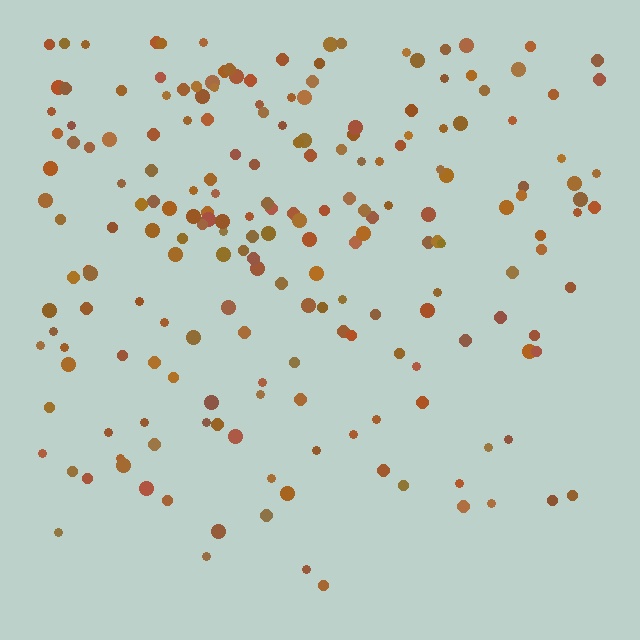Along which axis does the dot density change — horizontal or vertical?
Vertical.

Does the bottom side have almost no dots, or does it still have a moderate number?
Still a moderate number, just noticeably fewer than the top.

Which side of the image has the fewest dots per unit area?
The bottom.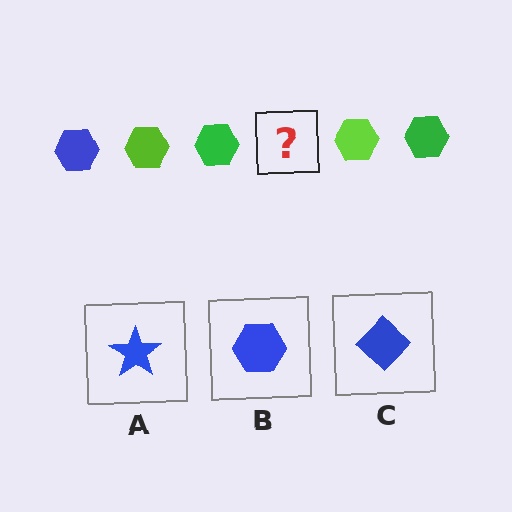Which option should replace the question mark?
Option B.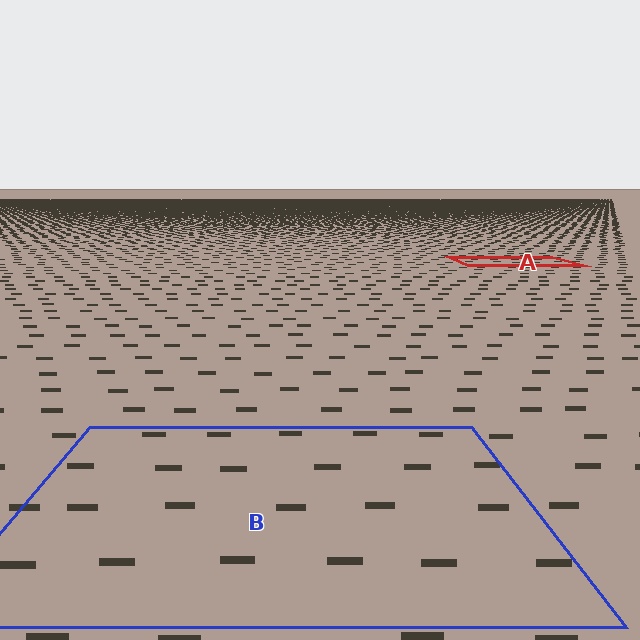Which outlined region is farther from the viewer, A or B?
Region A is farther from the viewer — the texture elements inside it appear smaller and more densely packed.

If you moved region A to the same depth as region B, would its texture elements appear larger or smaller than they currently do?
They would appear larger. At a closer depth, the same texture elements are projected at a bigger on-screen size.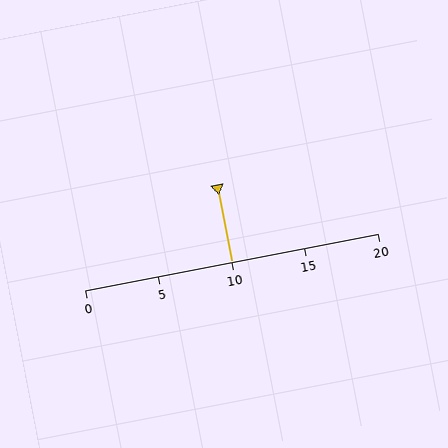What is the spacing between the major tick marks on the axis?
The major ticks are spaced 5 apart.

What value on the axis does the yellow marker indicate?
The marker indicates approximately 10.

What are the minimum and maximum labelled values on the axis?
The axis runs from 0 to 20.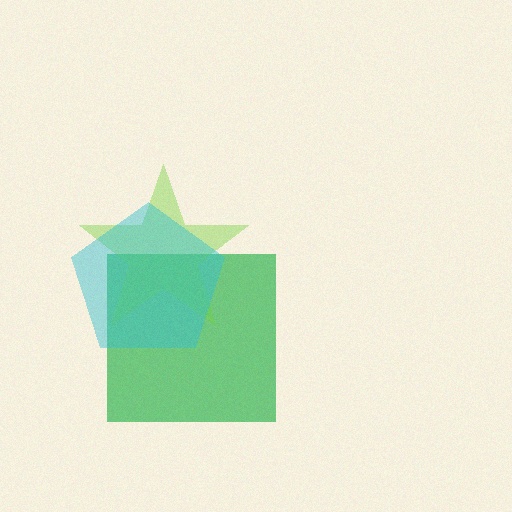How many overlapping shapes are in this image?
There are 3 overlapping shapes in the image.